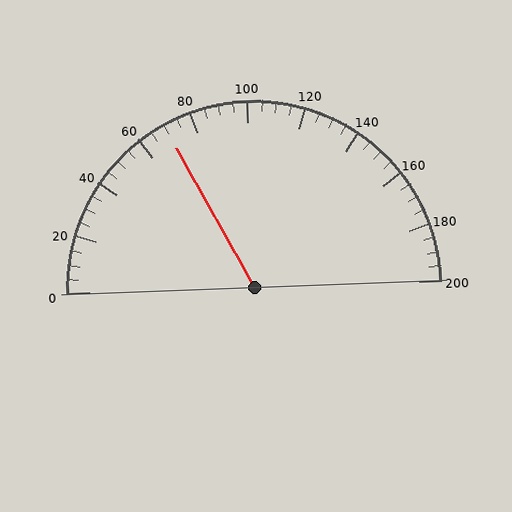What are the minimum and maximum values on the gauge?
The gauge ranges from 0 to 200.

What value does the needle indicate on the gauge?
The needle indicates approximately 70.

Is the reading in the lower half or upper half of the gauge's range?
The reading is in the lower half of the range (0 to 200).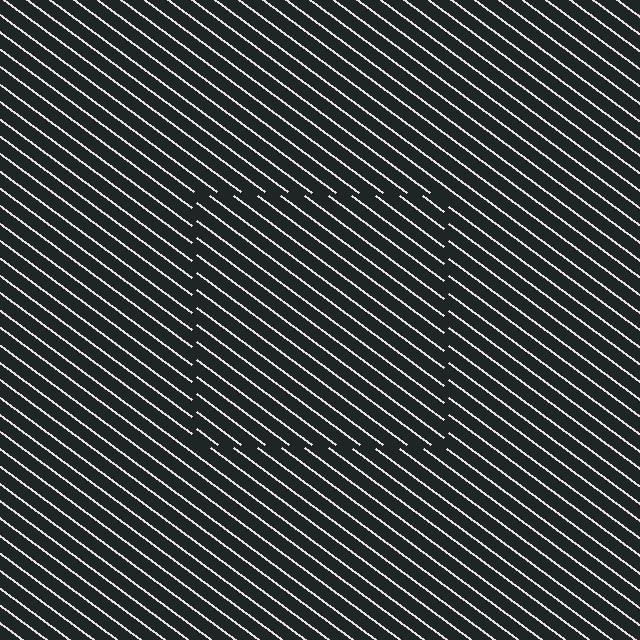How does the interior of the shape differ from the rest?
The interior of the shape contains the same grating, shifted by half a period — the contour is defined by the phase discontinuity where line-ends from the inner and outer gratings abut.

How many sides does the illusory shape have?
4 sides — the line-ends trace a square.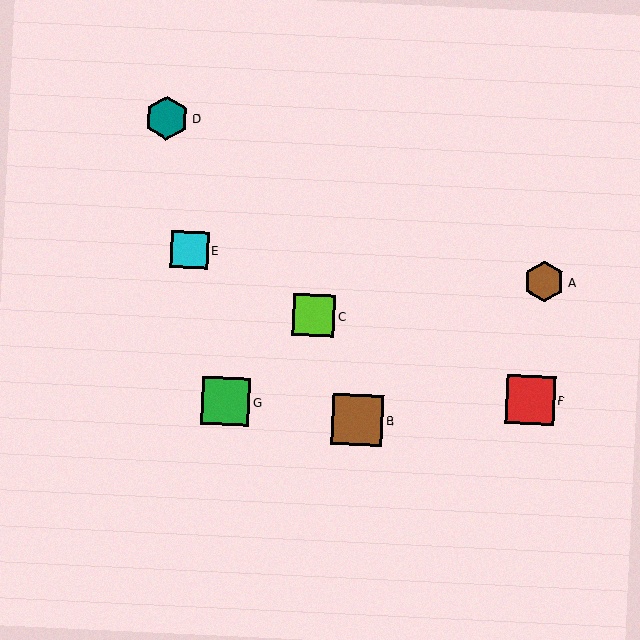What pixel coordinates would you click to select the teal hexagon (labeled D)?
Click at (167, 118) to select the teal hexagon D.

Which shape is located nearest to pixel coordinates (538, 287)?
The brown hexagon (labeled A) at (544, 281) is nearest to that location.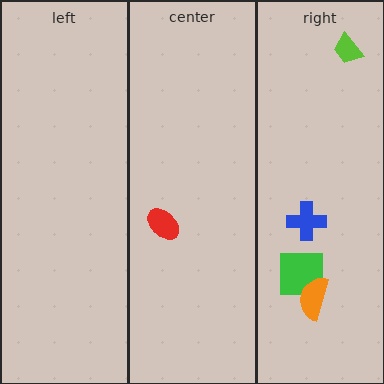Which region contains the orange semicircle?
The right region.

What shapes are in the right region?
The lime trapezoid, the green square, the orange semicircle, the blue cross.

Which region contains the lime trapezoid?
The right region.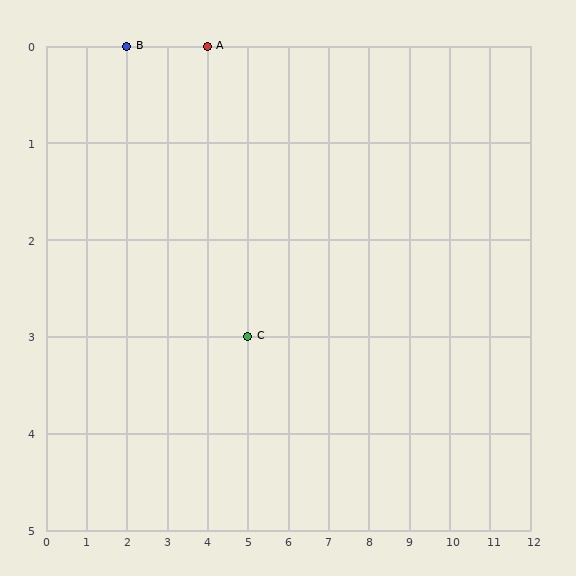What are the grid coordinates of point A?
Point A is at grid coordinates (4, 0).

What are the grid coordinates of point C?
Point C is at grid coordinates (5, 3).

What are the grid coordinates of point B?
Point B is at grid coordinates (2, 0).